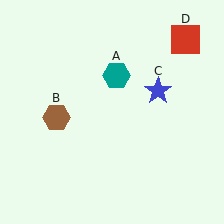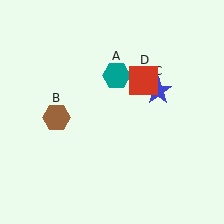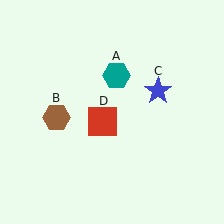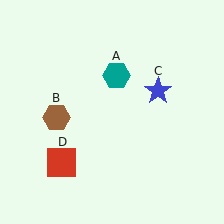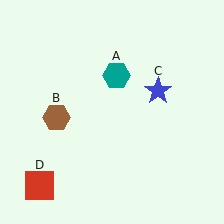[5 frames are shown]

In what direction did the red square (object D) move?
The red square (object D) moved down and to the left.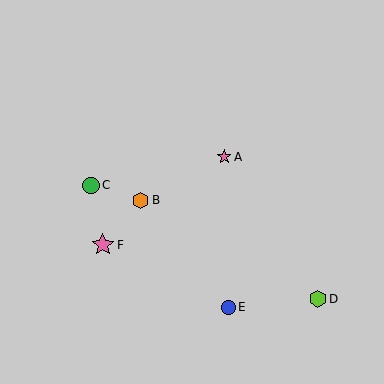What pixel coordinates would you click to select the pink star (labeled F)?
Click at (103, 245) to select the pink star F.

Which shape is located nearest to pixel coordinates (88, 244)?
The pink star (labeled F) at (103, 245) is nearest to that location.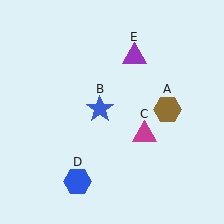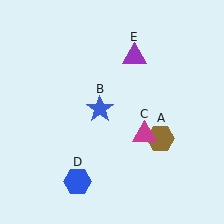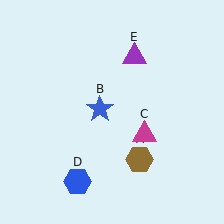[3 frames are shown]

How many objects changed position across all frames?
1 object changed position: brown hexagon (object A).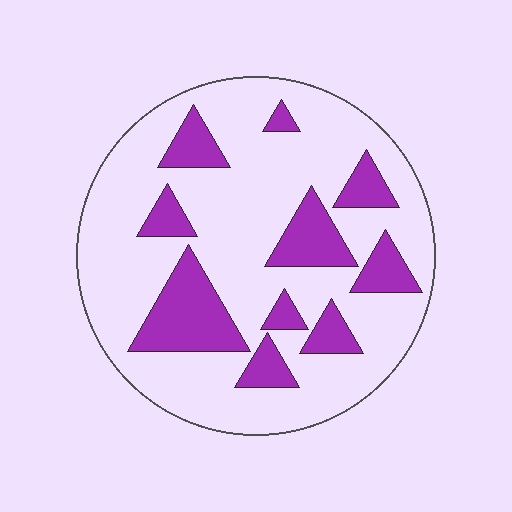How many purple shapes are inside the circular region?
10.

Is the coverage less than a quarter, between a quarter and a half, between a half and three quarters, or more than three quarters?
Less than a quarter.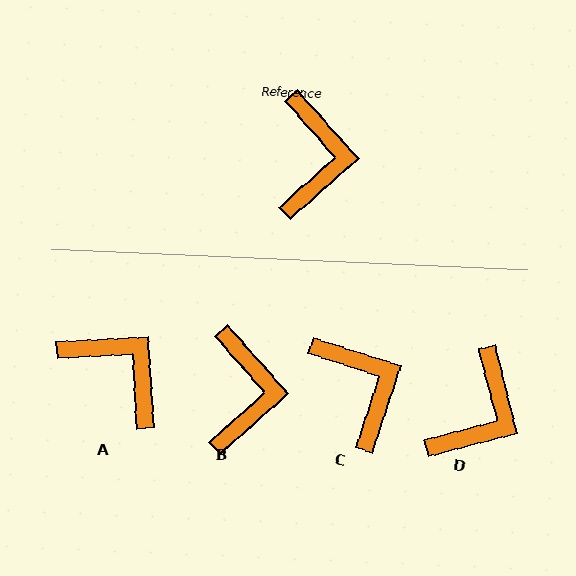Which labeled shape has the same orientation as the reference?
B.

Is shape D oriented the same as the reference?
No, it is off by about 28 degrees.